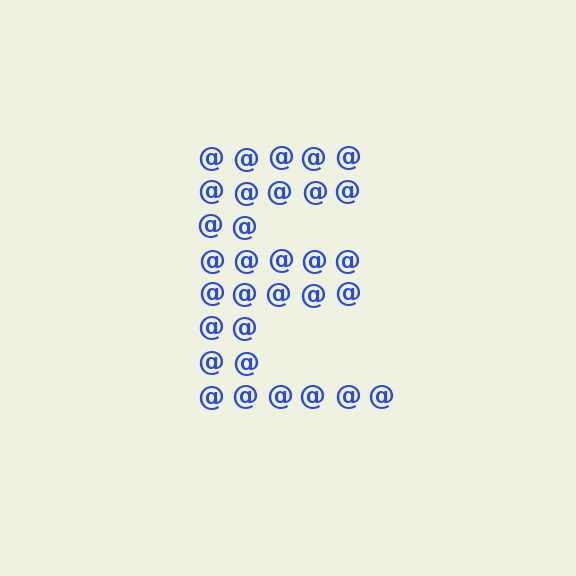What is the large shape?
The large shape is the letter E.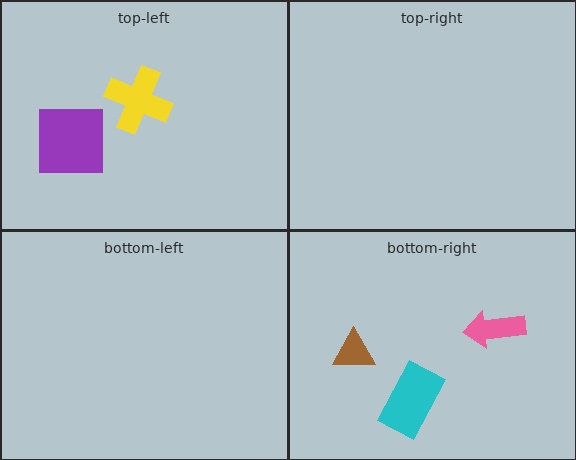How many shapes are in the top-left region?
2.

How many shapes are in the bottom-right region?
3.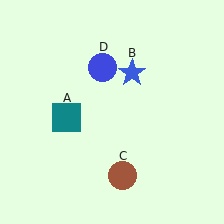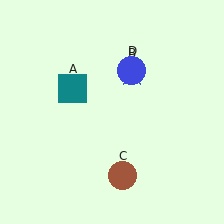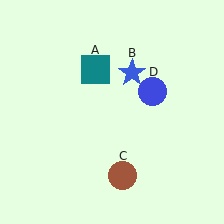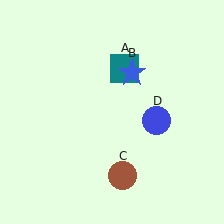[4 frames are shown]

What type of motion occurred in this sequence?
The teal square (object A), blue circle (object D) rotated clockwise around the center of the scene.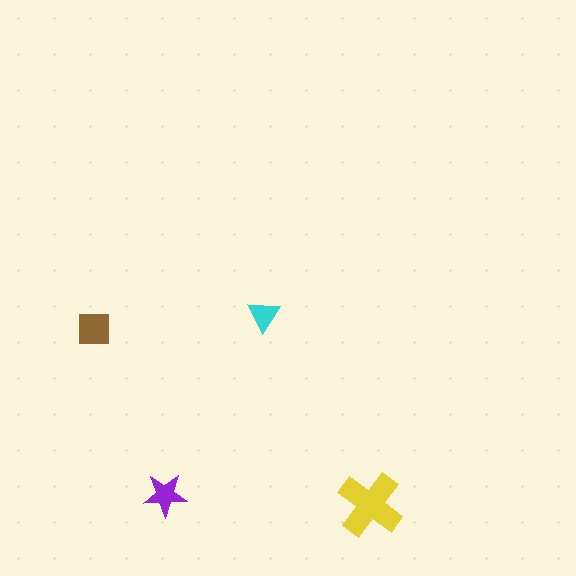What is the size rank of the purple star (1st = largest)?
3rd.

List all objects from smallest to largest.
The cyan triangle, the purple star, the brown square, the yellow cross.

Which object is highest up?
The cyan triangle is topmost.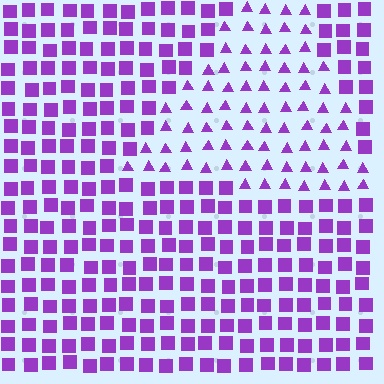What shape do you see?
I see a triangle.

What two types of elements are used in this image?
The image uses triangles inside the triangle region and squares outside it.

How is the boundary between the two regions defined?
The boundary is defined by a change in element shape: triangles inside vs. squares outside. All elements share the same color and spacing.